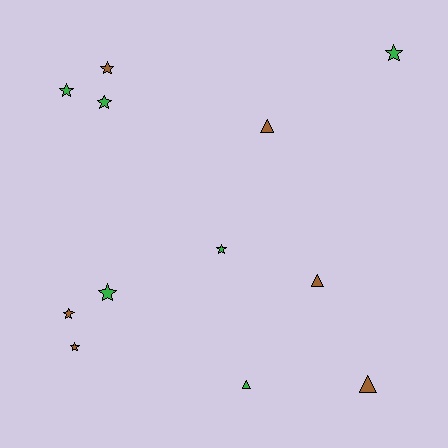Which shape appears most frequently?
Star, with 8 objects.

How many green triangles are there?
There is 1 green triangle.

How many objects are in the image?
There are 12 objects.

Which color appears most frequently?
Green, with 6 objects.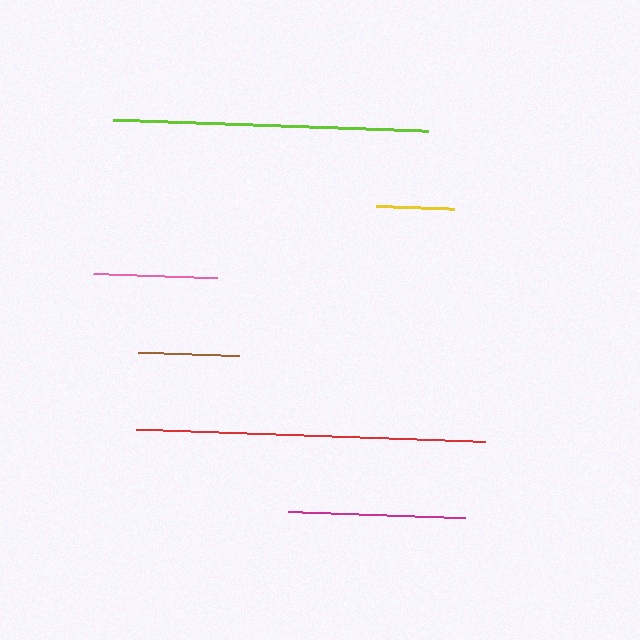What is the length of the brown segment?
The brown segment is approximately 102 pixels long.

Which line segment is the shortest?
The yellow line is the shortest at approximately 78 pixels.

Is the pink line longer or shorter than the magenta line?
The magenta line is longer than the pink line.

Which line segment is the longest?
The red line is the longest at approximately 349 pixels.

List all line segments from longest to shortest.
From longest to shortest: red, lime, magenta, pink, brown, yellow.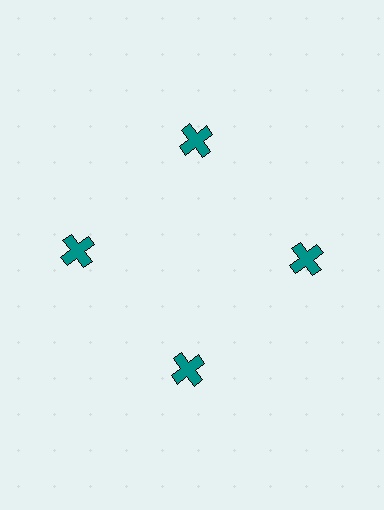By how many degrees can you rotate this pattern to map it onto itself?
The pattern maps onto itself every 90 degrees of rotation.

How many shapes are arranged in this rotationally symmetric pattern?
There are 4 shapes, arranged in 4 groups of 1.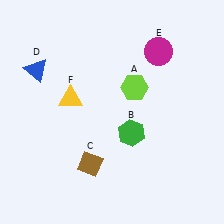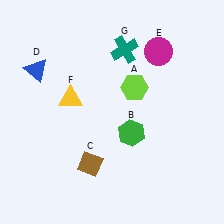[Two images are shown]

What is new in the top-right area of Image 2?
A teal cross (G) was added in the top-right area of Image 2.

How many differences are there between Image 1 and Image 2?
There is 1 difference between the two images.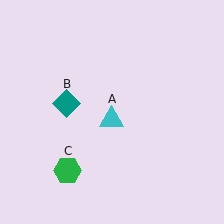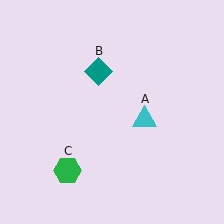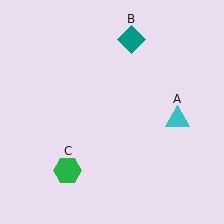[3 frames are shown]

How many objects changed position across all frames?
2 objects changed position: cyan triangle (object A), teal diamond (object B).